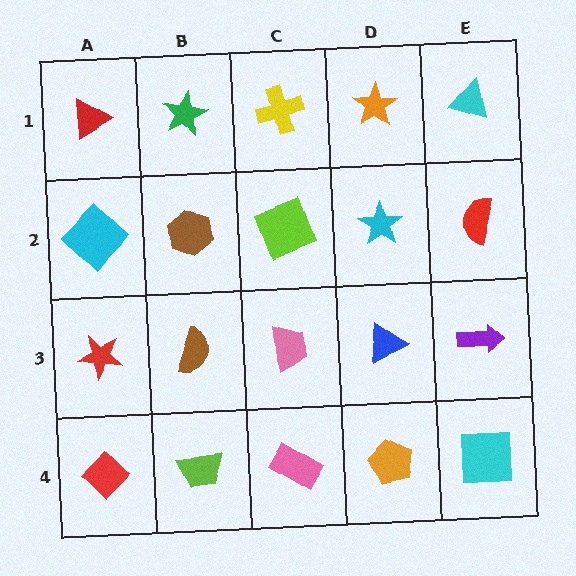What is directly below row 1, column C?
A lime square.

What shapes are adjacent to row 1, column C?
A lime square (row 2, column C), a green star (row 1, column B), an orange star (row 1, column D).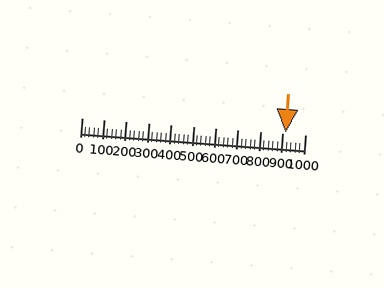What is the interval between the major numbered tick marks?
The major tick marks are spaced 100 units apart.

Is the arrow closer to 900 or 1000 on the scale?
The arrow is closer to 900.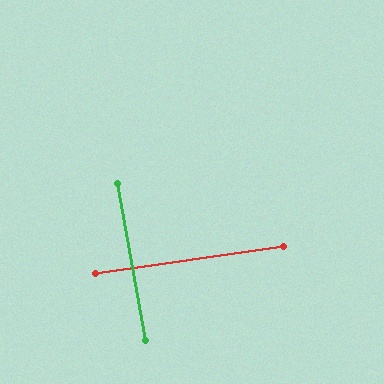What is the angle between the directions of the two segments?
Approximately 88 degrees.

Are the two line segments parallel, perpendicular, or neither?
Perpendicular — they meet at approximately 88°.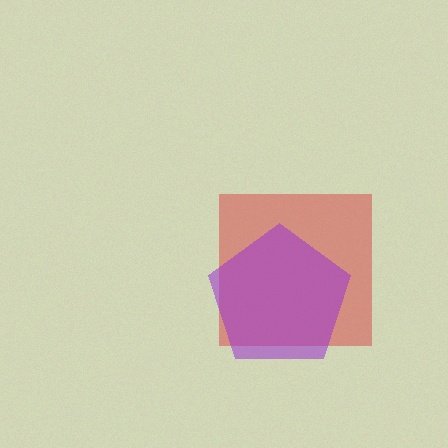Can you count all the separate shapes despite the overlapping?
Yes, there are 2 separate shapes.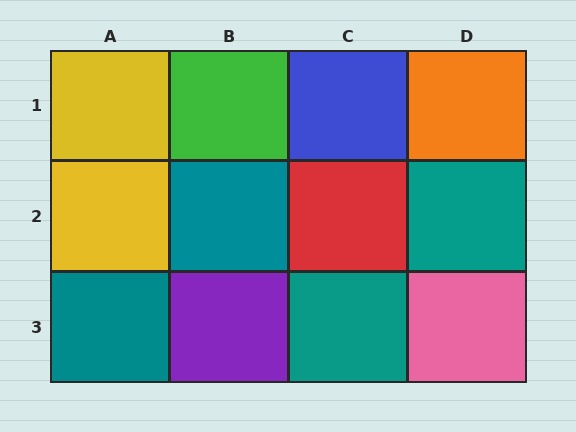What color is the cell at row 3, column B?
Purple.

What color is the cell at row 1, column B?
Green.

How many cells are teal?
4 cells are teal.